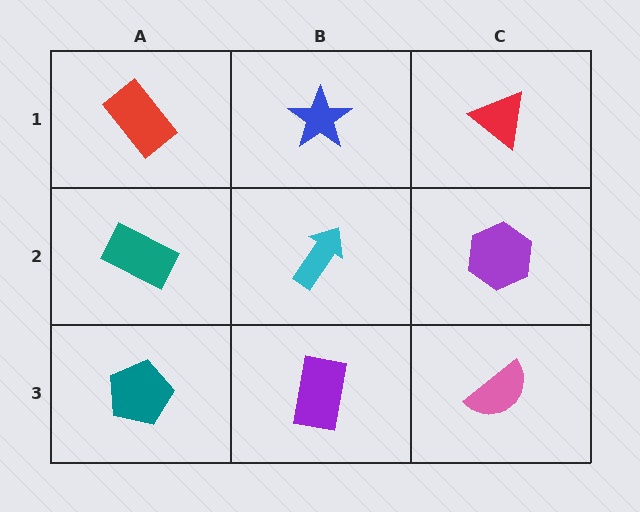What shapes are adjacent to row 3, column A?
A teal rectangle (row 2, column A), a purple rectangle (row 3, column B).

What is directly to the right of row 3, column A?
A purple rectangle.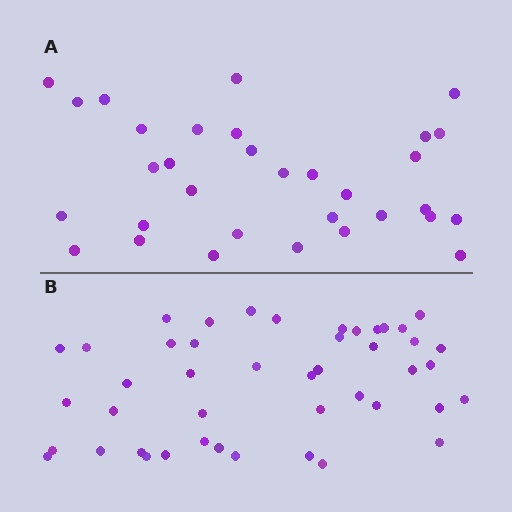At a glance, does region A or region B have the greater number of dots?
Region B (the bottom region) has more dots.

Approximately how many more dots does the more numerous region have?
Region B has approximately 15 more dots than region A.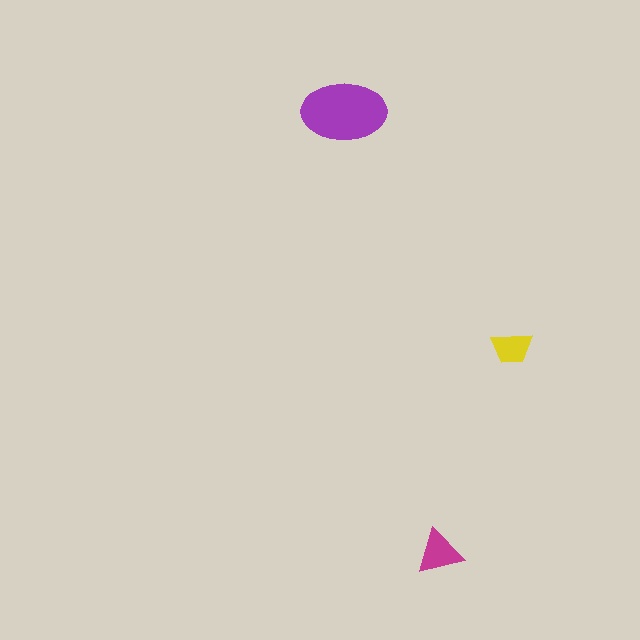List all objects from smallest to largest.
The yellow trapezoid, the magenta triangle, the purple ellipse.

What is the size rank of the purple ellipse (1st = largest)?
1st.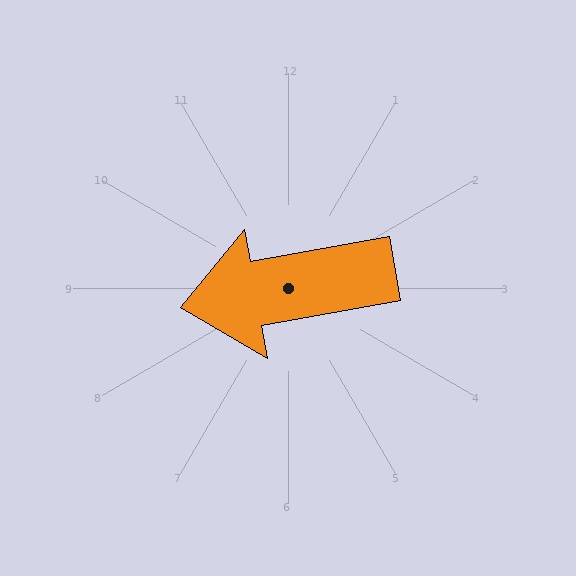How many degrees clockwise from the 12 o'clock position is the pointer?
Approximately 260 degrees.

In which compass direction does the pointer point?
West.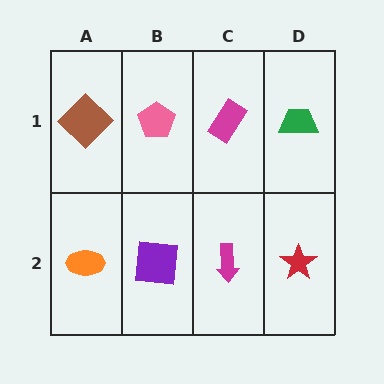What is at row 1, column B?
A pink pentagon.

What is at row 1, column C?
A magenta rectangle.